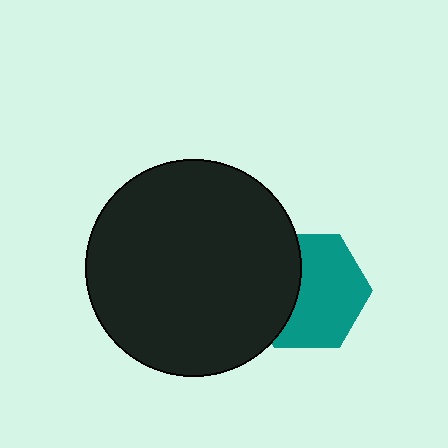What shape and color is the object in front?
The object in front is a black circle.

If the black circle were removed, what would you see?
You would see the complete teal hexagon.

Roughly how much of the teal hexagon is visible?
About half of it is visible (roughly 63%).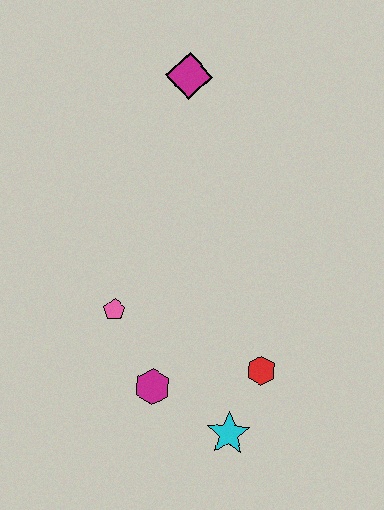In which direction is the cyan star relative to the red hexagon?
The cyan star is below the red hexagon.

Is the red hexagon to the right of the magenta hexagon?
Yes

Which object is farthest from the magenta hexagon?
The magenta diamond is farthest from the magenta hexagon.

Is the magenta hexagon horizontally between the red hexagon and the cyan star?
No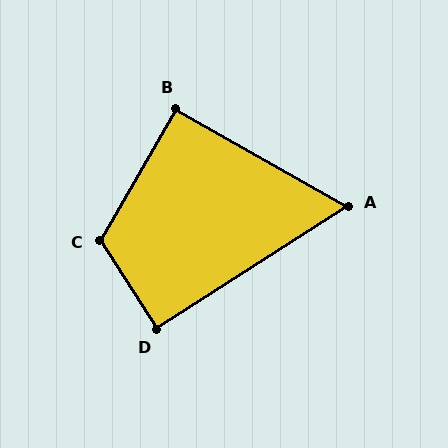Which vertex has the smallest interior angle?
A, at approximately 62 degrees.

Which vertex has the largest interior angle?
C, at approximately 118 degrees.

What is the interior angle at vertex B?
Approximately 90 degrees (approximately right).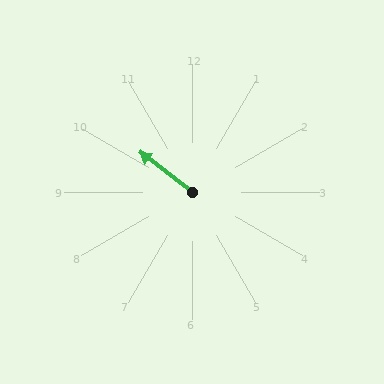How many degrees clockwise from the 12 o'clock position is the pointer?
Approximately 308 degrees.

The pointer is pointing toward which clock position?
Roughly 10 o'clock.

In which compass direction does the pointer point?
Northwest.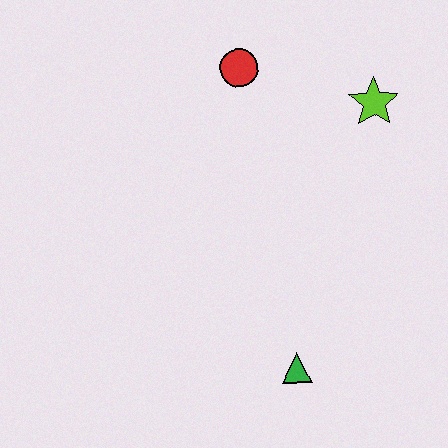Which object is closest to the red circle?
The lime star is closest to the red circle.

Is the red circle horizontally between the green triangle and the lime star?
No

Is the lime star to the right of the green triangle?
Yes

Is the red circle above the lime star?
Yes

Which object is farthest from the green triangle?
The red circle is farthest from the green triangle.